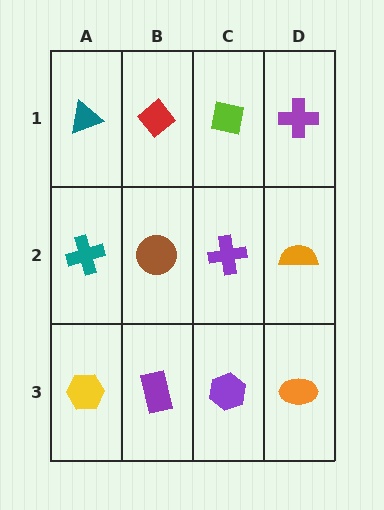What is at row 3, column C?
A purple hexagon.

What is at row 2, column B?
A brown circle.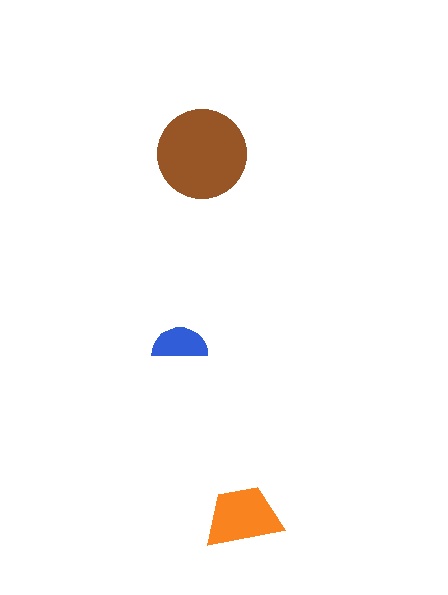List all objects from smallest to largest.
The blue semicircle, the orange trapezoid, the brown circle.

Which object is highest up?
The brown circle is topmost.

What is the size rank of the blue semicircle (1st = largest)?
3rd.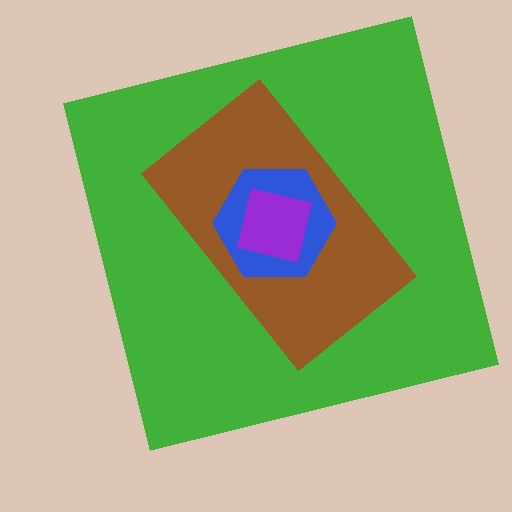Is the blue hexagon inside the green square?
Yes.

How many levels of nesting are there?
4.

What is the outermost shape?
The green square.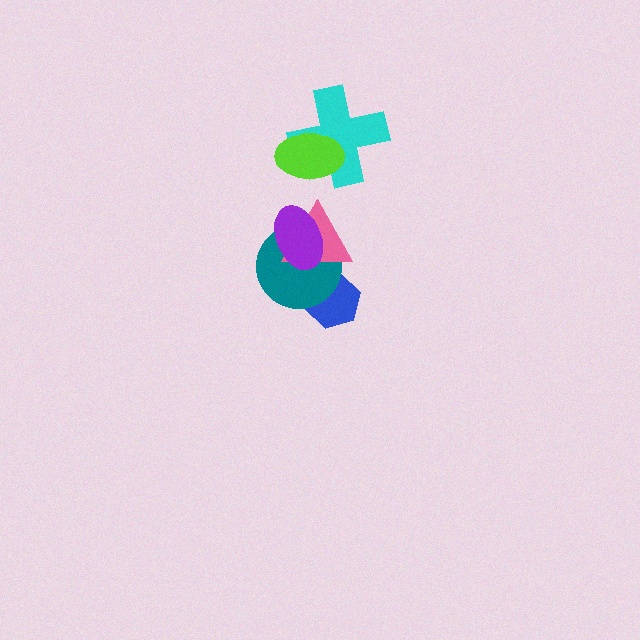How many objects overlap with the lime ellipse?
1 object overlaps with the lime ellipse.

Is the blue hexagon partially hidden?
Yes, it is partially covered by another shape.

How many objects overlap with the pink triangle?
3 objects overlap with the pink triangle.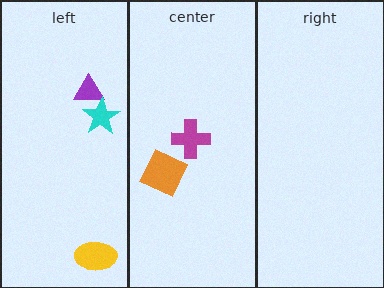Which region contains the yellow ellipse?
The left region.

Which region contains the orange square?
The center region.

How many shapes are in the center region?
2.